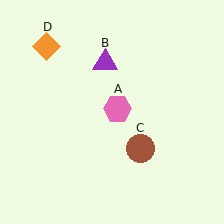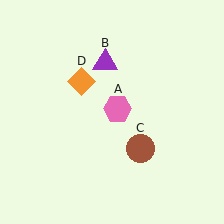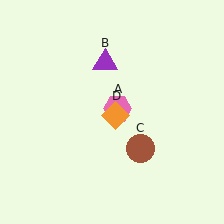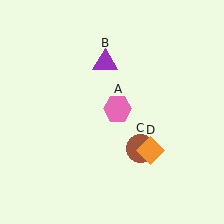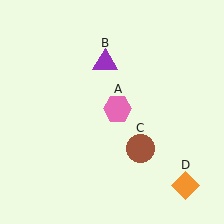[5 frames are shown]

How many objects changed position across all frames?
1 object changed position: orange diamond (object D).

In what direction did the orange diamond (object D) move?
The orange diamond (object D) moved down and to the right.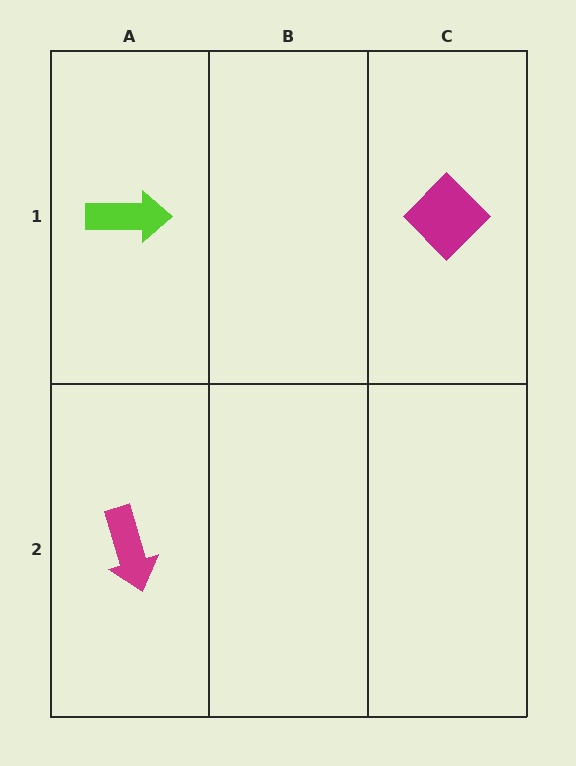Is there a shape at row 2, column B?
No, that cell is empty.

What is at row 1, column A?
A lime arrow.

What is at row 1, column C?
A magenta diamond.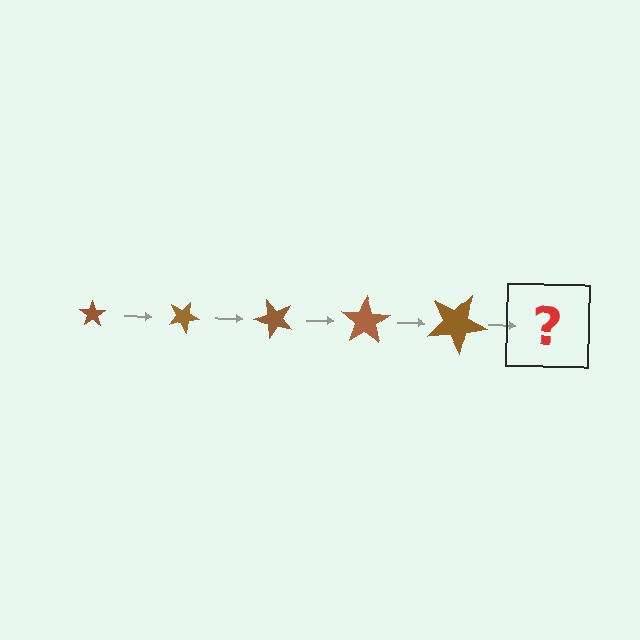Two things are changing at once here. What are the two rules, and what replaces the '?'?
The two rules are that the star grows larger each step and it rotates 25 degrees each step. The '?' should be a star, larger than the previous one and rotated 125 degrees from the start.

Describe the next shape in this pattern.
It should be a star, larger than the previous one and rotated 125 degrees from the start.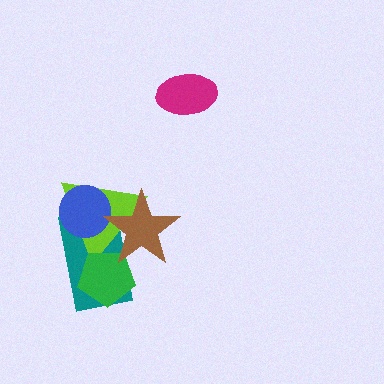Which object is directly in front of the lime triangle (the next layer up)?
The blue circle is directly in front of the lime triangle.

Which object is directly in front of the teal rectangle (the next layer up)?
The lime triangle is directly in front of the teal rectangle.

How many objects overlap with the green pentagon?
3 objects overlap with the green pentagon.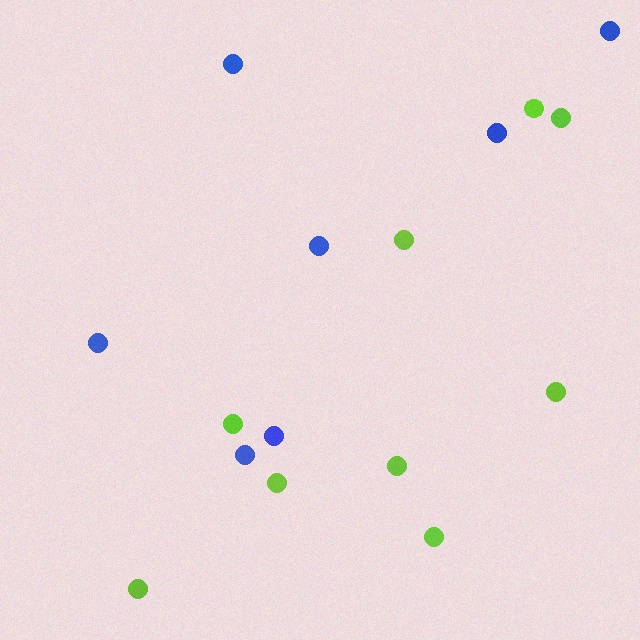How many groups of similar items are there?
There are 2 groups: one group of lime circles (9) and one group of blue circles (7).